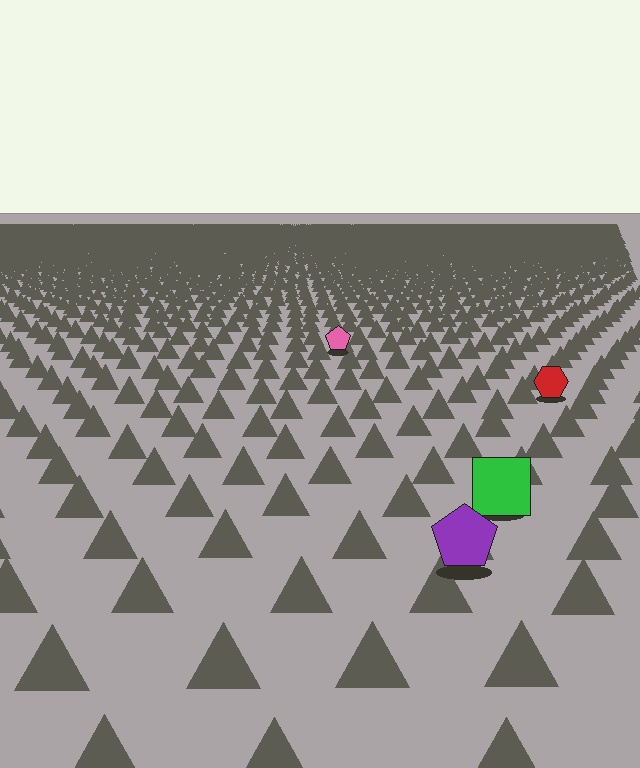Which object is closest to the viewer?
The purple pentagon is closest. The texture marks near it are larger and more spread out.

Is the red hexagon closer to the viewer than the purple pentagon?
No. The purple pentagon is closer — you can tell from the texture gradient: the ground texture is coarser near it.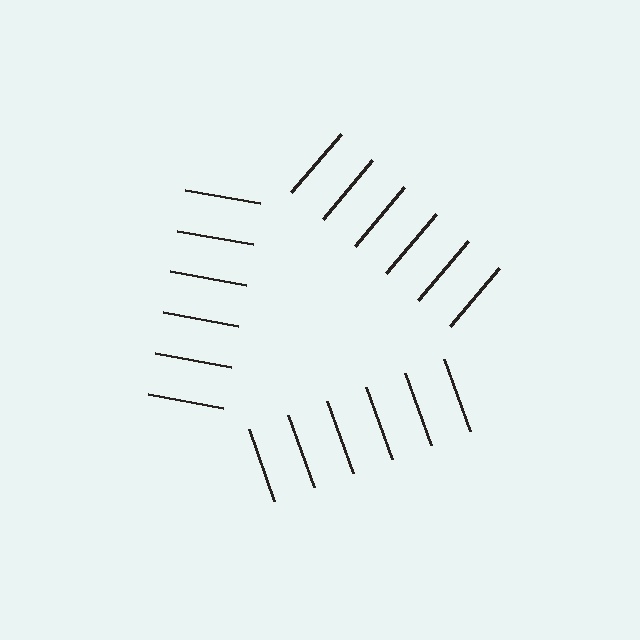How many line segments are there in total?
18 — 6 along each of the 3 edges.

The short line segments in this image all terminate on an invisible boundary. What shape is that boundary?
An illusory triangle — the line segments terminate on its edges but no continuous stroke is drawn.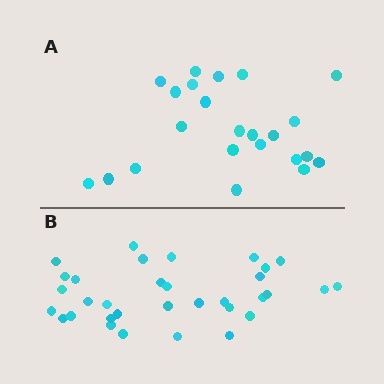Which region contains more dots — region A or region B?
Region B (the bottom region) has more dots.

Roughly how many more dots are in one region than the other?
Region B has roughly 10 or so more dots than region A.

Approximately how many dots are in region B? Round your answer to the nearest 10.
About 30 dots. (The exact count is 33, which rounds to 30.)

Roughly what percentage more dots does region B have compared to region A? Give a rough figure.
About 45% more.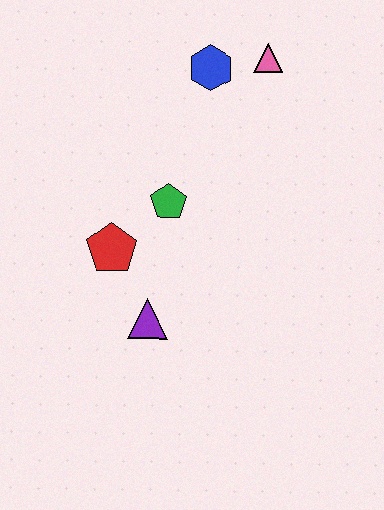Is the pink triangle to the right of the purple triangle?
Yes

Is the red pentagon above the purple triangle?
Yes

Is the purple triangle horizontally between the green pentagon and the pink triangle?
No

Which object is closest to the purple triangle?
The red pentagon is closest to the purple triangle.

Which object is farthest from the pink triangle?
The purple triangle is farthest from the pink triangle.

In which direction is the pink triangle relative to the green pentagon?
The pink triangle is above the green pentagon.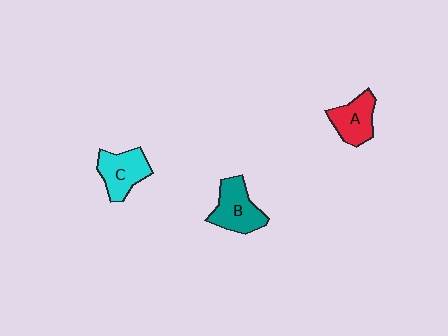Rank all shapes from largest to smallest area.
From largest to smallest: B (teal), C (cyan), A (red).